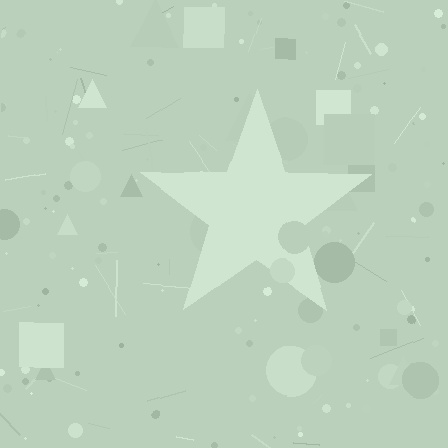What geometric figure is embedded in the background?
A star is embedded in the background.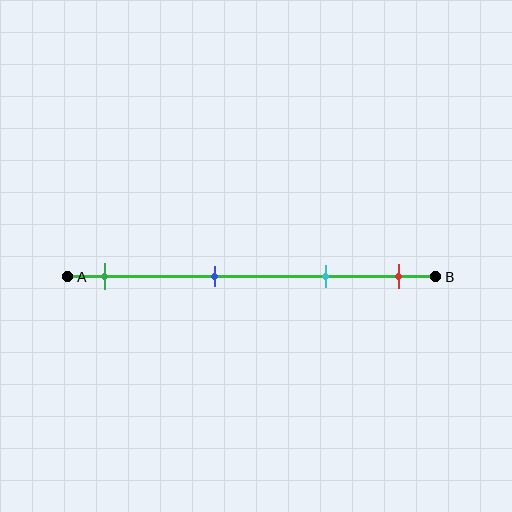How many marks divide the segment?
There are 4 marks dividing the segment.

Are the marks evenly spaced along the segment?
No, the marks are not evenly spaced.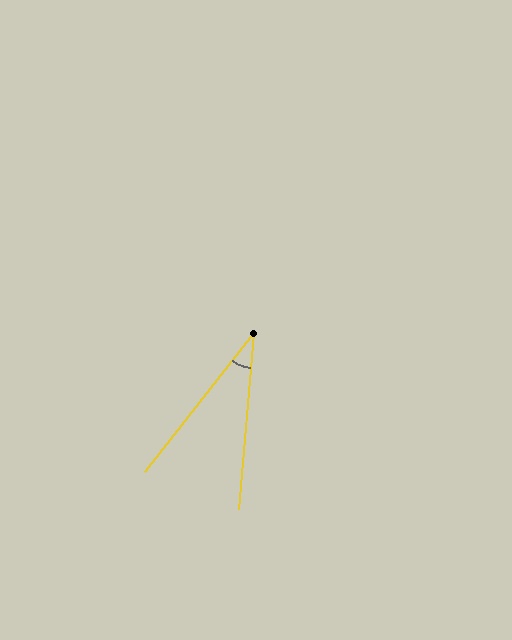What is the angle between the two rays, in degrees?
Approximately 33 degrees.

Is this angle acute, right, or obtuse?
It is acute.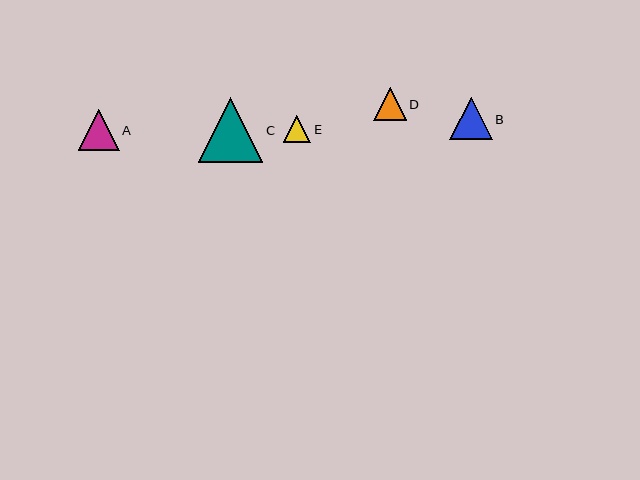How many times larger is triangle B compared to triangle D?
Triangle B is approximately 1.3 times the size of triangle D.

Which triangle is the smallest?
Triangle E is the smallest with a size of approximately 27 pixels.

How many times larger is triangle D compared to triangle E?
Triangle D is approximately 1.2 times the size of triangle E.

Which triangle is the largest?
Triangle C is the largest with a size of approximately 64 pixels.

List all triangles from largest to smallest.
From largest to smallest: C, B, A, D, E.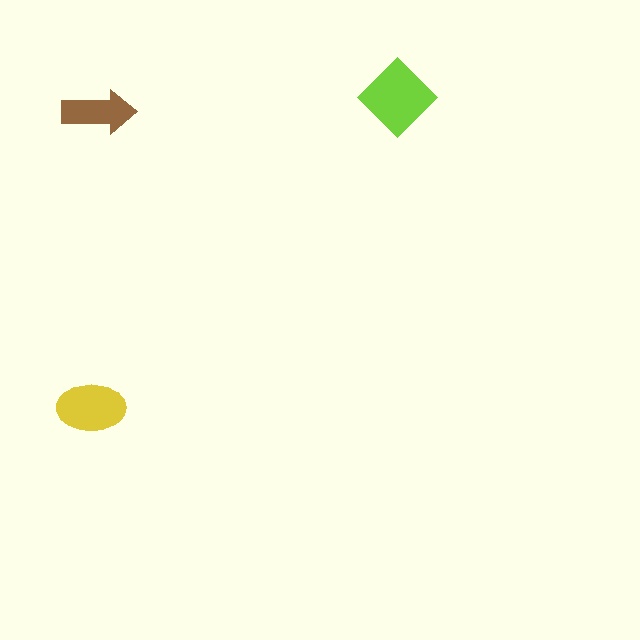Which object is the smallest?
The brown arrow.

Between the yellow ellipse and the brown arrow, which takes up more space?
The yellow ellipse.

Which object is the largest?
The lime diamond.